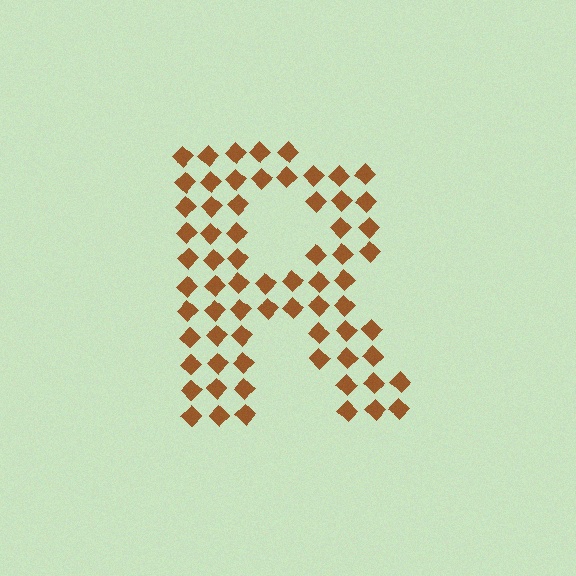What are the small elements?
The small elements are diamonds.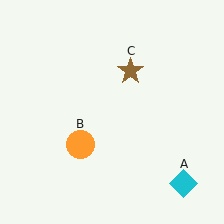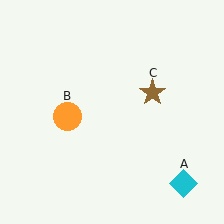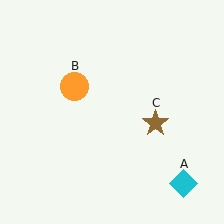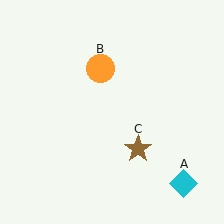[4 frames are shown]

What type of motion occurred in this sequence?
The orange circle (object B), brown star (object C) rotated clockwise around the center of the scene.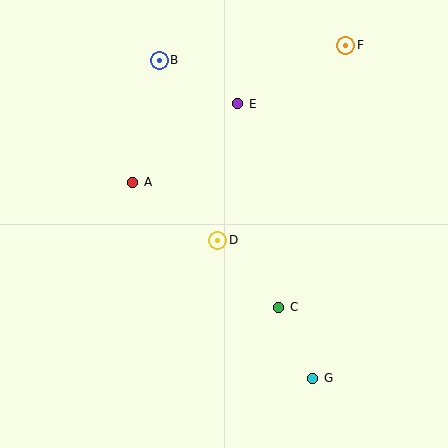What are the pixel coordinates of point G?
Point G is at (313, 378).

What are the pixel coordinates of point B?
Point B is at (159, 60).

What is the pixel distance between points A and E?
The distance between A and E is 131 pixels.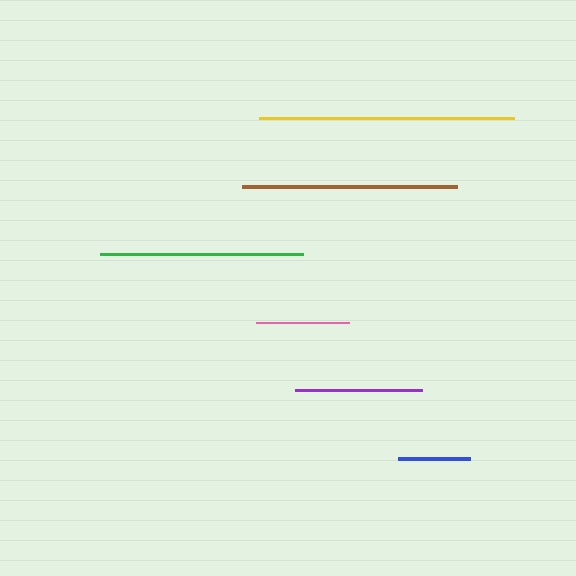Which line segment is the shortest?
The blue line is the shortest at approximately 72 pixels.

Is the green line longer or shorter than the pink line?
The green line is longer than the pink line.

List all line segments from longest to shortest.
From longest to shortest: yellow, brown, green, purple, pink, blue.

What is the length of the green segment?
The green segment is approximately 203 pixels long.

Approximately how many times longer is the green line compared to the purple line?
The green line is approximately 1.6 times the length of the purple line.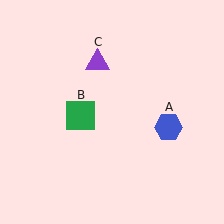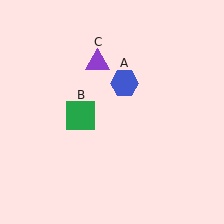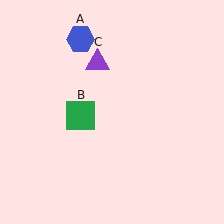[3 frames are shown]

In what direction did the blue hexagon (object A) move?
The blue hexagon (object A) moved up and to the left.